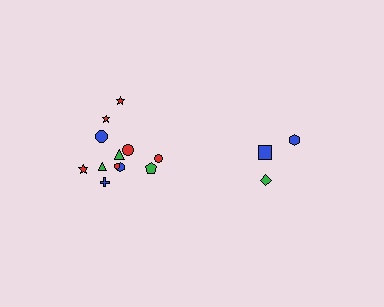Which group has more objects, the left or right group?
The left group.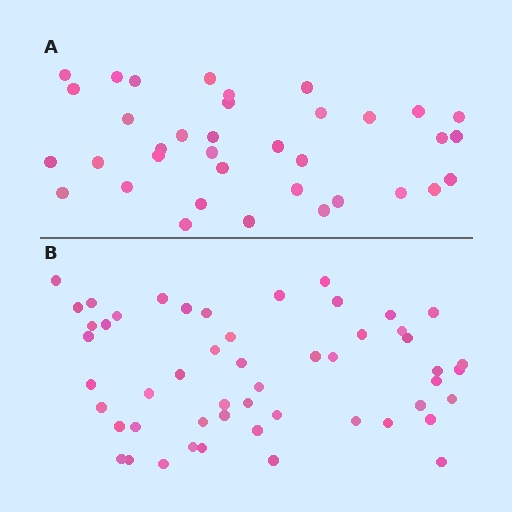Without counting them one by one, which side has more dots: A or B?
Region B (the bottom region) has more dots.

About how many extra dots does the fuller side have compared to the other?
Region B has approximately 15 more dots than region A.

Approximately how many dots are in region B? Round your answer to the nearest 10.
About 50 dots. (The exact count is 52, which rounds to 50.)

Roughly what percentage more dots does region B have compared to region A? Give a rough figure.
About 45% more.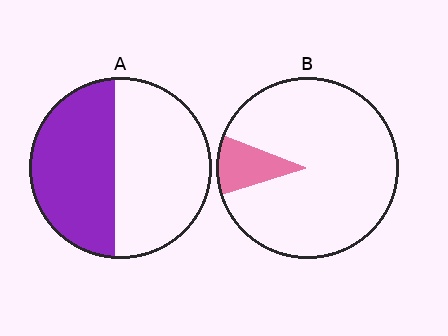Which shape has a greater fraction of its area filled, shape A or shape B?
Shape A.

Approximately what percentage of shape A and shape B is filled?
A is approximately 45% and B is approximately 10%.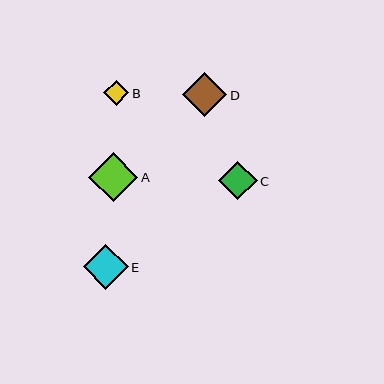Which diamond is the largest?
Diamond A is the largest with a size of approximately 49 pixels.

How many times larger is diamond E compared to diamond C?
Diamond E is approximately 1.2 times the size of diamond C.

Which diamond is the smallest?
Diamond B is the smallest with a size of approximately 25 pixels.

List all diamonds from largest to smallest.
From largest to smallest: A, E, D, C, B.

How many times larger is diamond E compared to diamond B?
Diamond E is approximately 1.8 times the size of diamond B.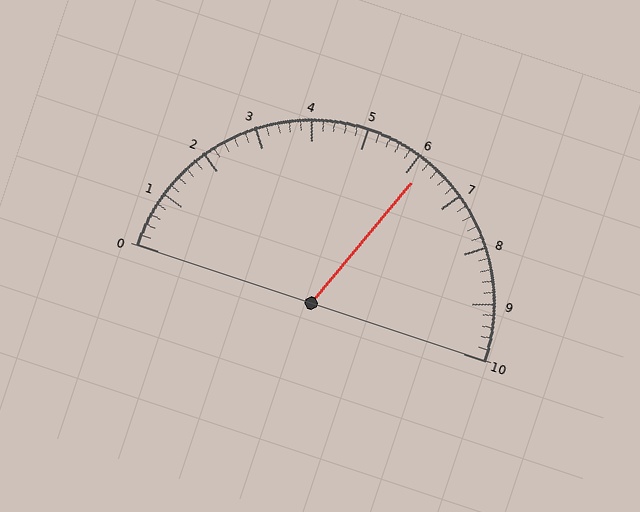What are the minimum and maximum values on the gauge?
The gauge ranges from 0 to 10.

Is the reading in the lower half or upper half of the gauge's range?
The reading is in the upper half of the range (0 to 10).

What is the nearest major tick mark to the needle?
The nearest major tick mark is 6.